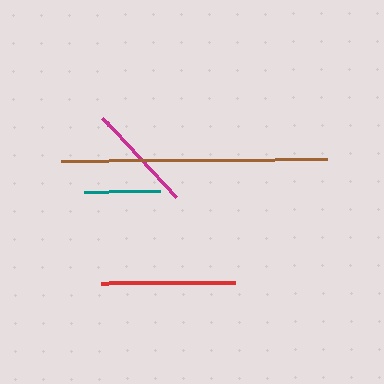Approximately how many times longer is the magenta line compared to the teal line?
The magenta line is approximately 1.4 times the length of the teal line.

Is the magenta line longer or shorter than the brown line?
The brown line is longer than the magenta line.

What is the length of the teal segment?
The teal segment is approximately 76 pixels long.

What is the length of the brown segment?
The brown segment is approximately 266 pixels long.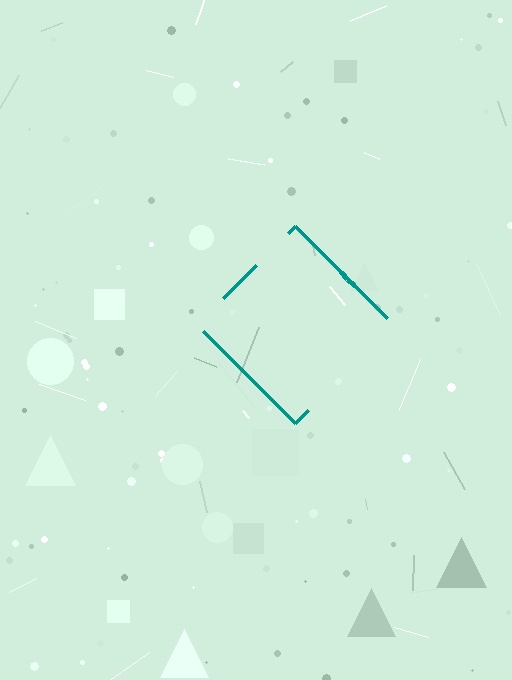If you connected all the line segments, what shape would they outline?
They would outline a diamond.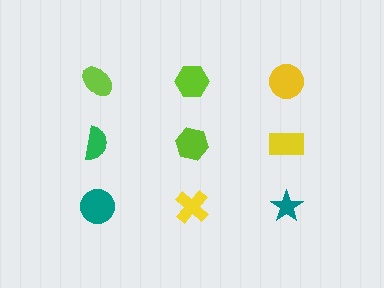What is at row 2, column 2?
A lime hexagon.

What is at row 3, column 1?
A teal circle.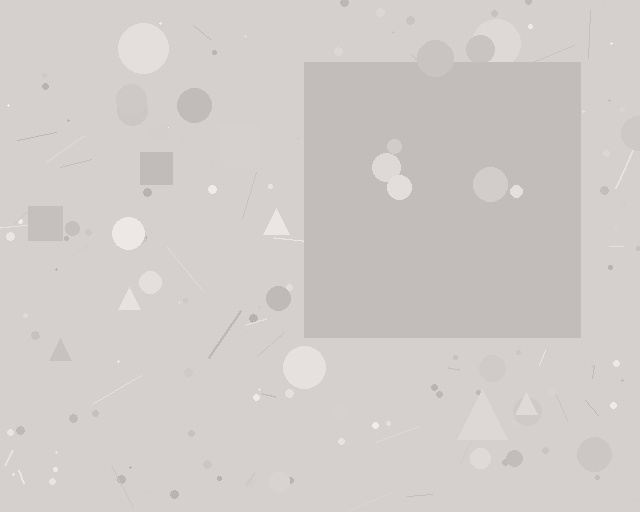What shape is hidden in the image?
A square is hidden in the image.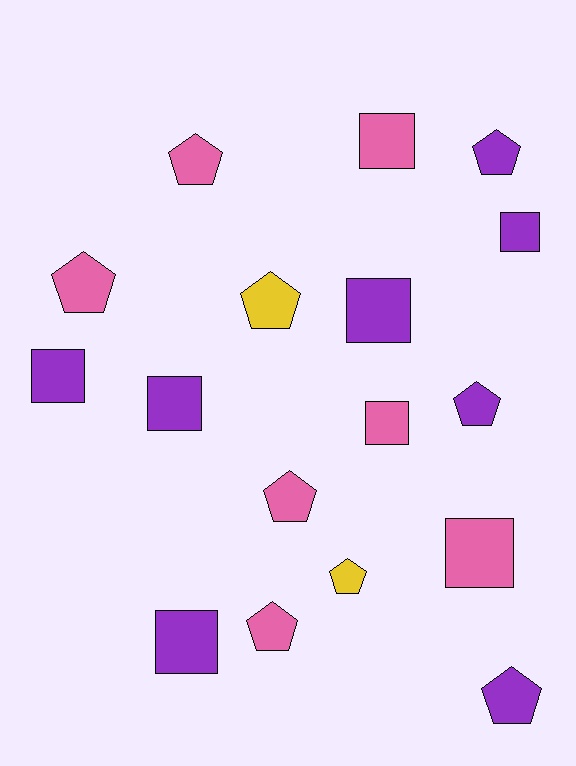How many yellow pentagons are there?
There are 2 yellow pentagons.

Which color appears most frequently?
Purple, with 8 objects.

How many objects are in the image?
There are 17 objects.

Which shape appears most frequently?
Pentagon, with 9 objects.